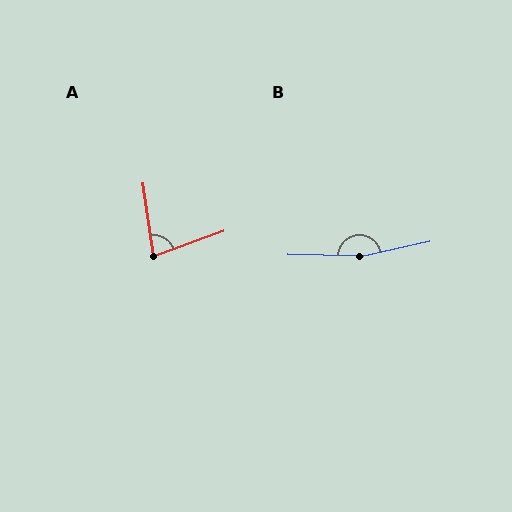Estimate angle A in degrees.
Approximately 79 degrees.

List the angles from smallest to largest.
A (79°), B (166°).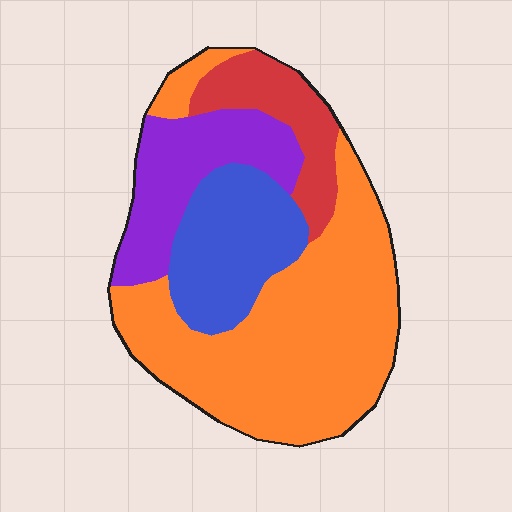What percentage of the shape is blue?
Blue takes up about one fifth (1/5) of the shape.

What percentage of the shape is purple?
Purple covers roughly 20% of the shape.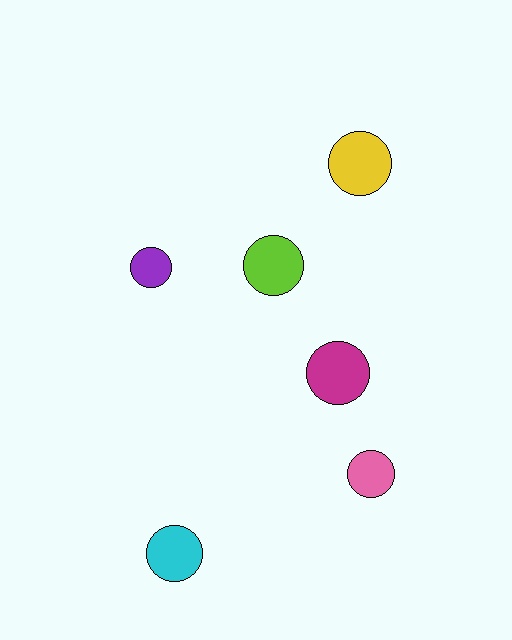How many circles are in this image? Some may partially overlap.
There are 6 circles.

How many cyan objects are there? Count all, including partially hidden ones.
There is 1 cyan object.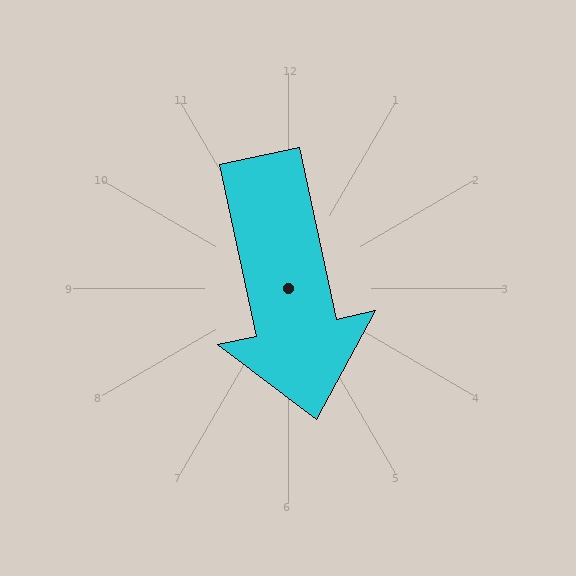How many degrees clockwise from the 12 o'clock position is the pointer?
Approximately 168 degrees.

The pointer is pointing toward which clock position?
Roughly 6 o'clock.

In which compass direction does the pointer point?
South.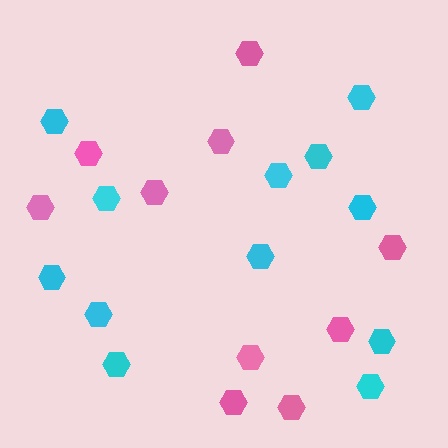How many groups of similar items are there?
There are 2 groups: one group of cyan hexagons (12) and one group of pink hexagons (10).